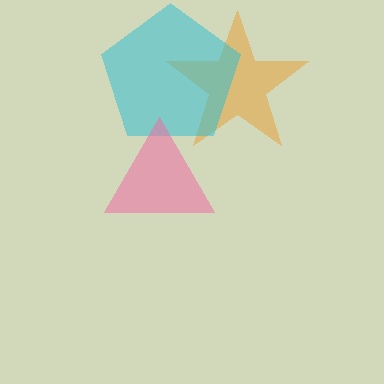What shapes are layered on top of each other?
The layered shapes are: an orange star, a cyan pentagon, a pink triangle.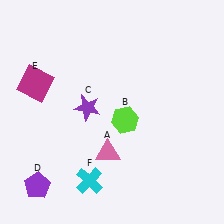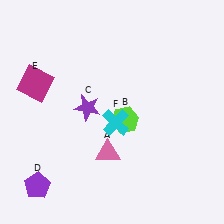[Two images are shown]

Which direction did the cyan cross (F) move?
The cyan cross (F) moved up.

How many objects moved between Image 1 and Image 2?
1 object moved between the two images.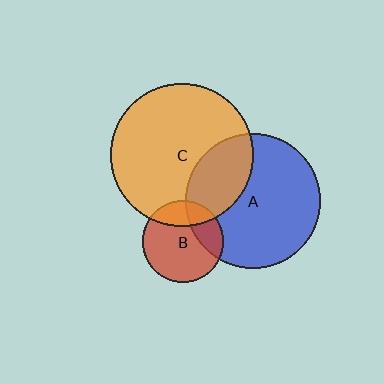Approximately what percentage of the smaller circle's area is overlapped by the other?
Approximately 30%.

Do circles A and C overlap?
Yes.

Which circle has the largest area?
Circle C (orange).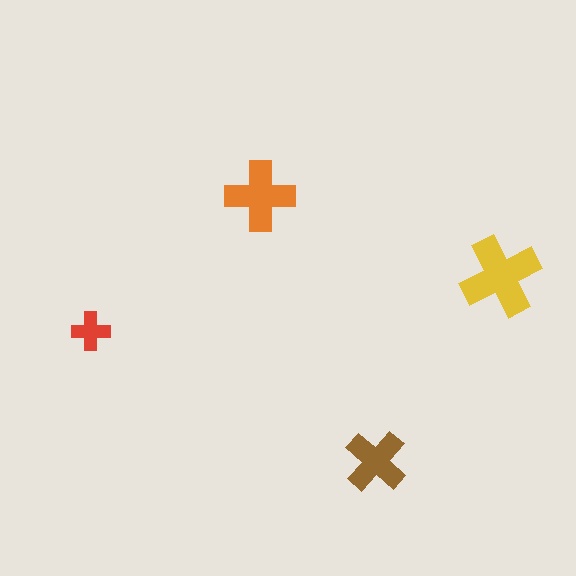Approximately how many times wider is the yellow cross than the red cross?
About 2 times wider.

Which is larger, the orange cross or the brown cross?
The orange one.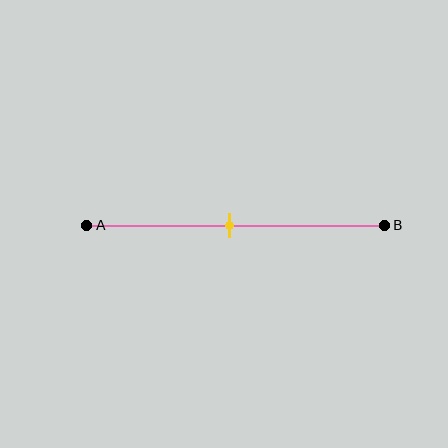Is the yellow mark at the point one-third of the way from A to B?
No, the mark is at about 50% from A, not at the 33% one-third point.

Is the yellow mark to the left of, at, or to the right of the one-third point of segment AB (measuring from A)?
The yellow mark is to the right of the one-third point of segment AB.